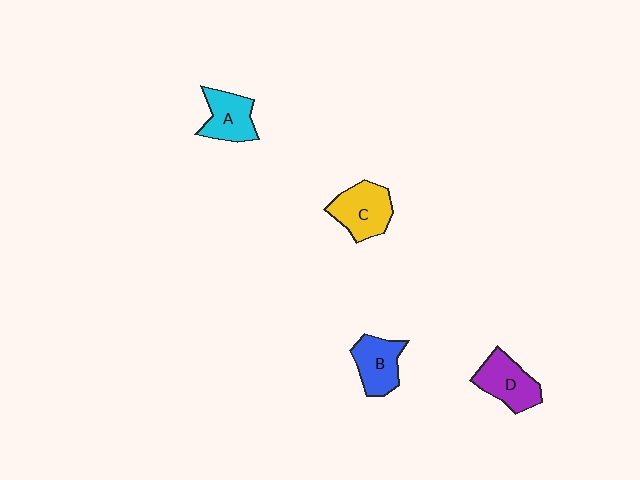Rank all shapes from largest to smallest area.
From largest to smallest: C (yellow), D (purple), B (blue), A (cyan).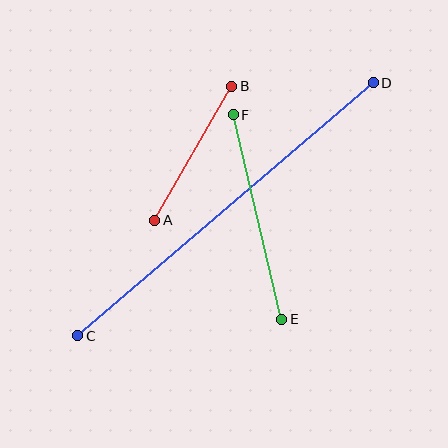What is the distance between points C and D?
The distance is approximately 389 pixels.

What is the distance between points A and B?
The distance is approximately 155 pixels.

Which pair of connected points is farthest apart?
Points C and D are farthest apart.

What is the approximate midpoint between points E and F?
The midpoint is at approximately (257, 217) pixels.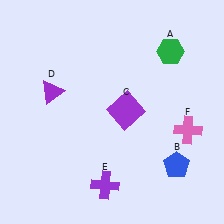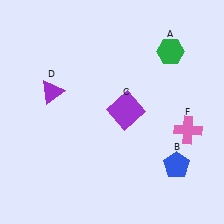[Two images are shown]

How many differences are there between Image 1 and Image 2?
There is 1 difference between the two images.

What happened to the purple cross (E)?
The purple cross (E) was removed in Image 2. It was in the bottom-left area of Image 1.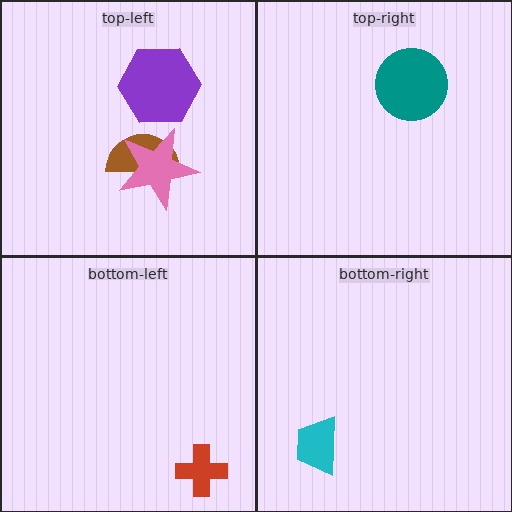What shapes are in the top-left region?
The brown semicircle, the pink star, the purple hexagon.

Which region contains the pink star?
The top-left region.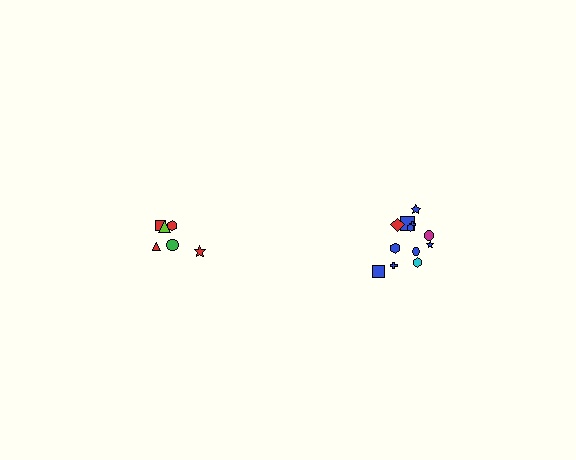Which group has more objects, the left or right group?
The right group.